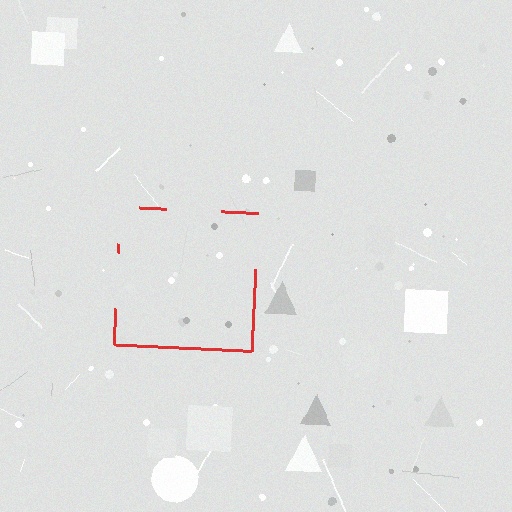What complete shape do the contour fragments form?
The contour fragments form a square.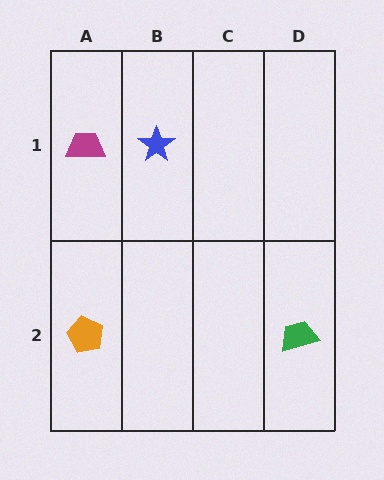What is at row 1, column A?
A magenta trapezoid.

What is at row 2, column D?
A green trapezoid.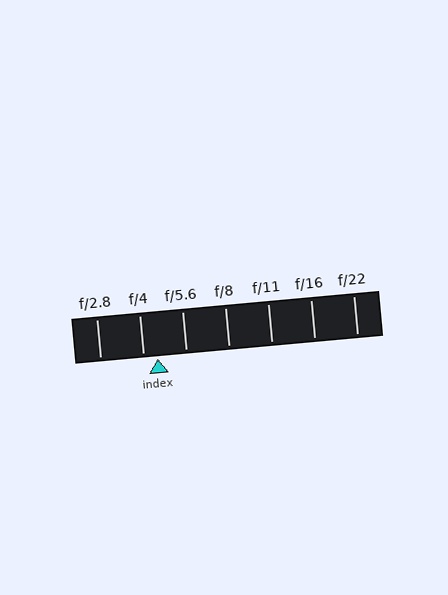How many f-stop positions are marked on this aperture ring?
There are 7 f-stop positions marked.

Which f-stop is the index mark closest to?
The index mark is closest to f/4.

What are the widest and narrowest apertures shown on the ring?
The widest aperture shown is f/2.8 and the narrowest is f/22.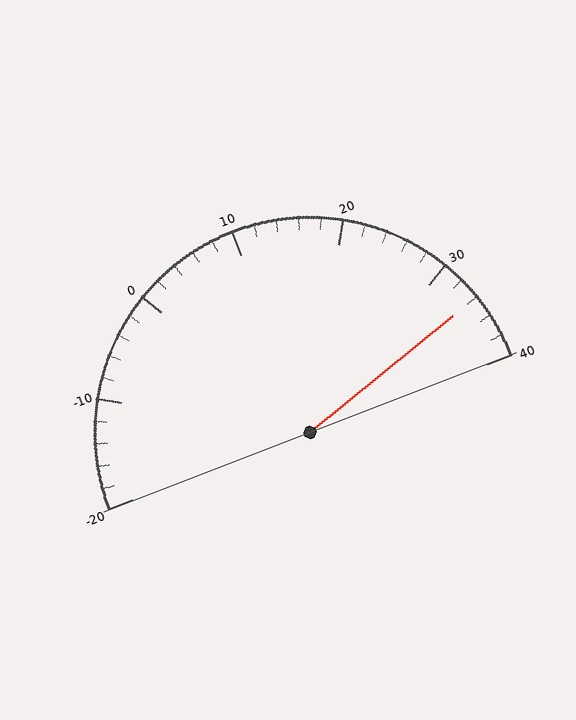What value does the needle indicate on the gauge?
The needle indicates approximately 34.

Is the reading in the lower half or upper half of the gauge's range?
The reading is in the upper half of the range (-20 to 40).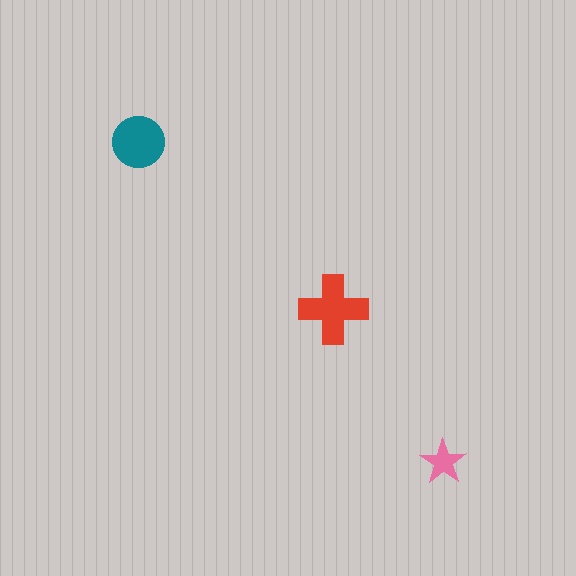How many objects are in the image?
There are 3 objects in the image.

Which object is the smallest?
The pink star.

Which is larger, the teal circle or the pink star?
The teal circle.